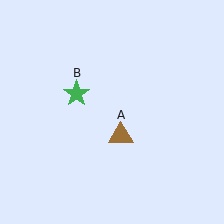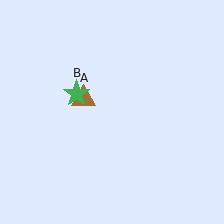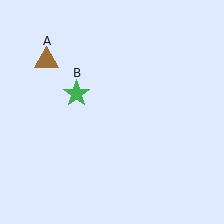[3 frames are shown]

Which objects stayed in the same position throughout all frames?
Green star (object B) remained stationary.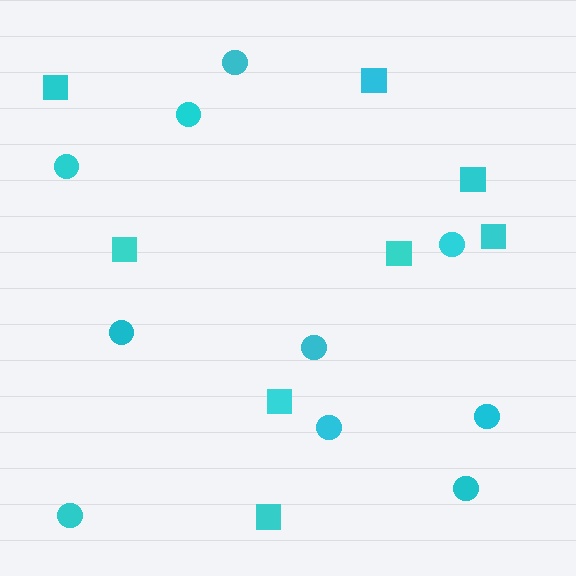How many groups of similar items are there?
There are 2 groups: one group of circles (10) and one group of squares (8).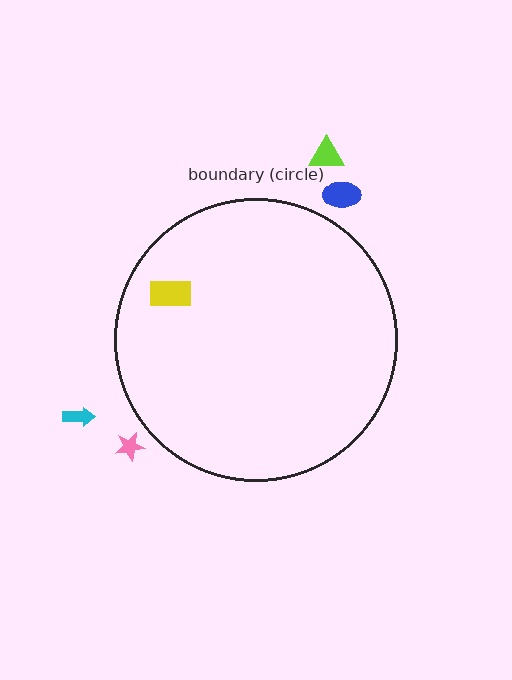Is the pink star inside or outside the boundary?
Outside.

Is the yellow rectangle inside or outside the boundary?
Inside.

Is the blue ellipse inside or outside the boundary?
Outside.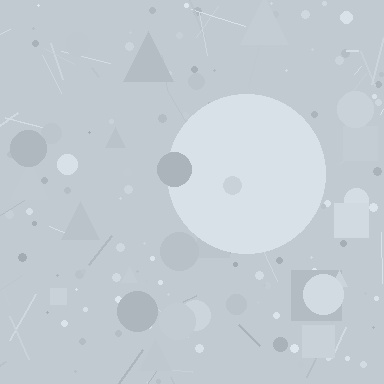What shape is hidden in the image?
A circle is hidden in the image.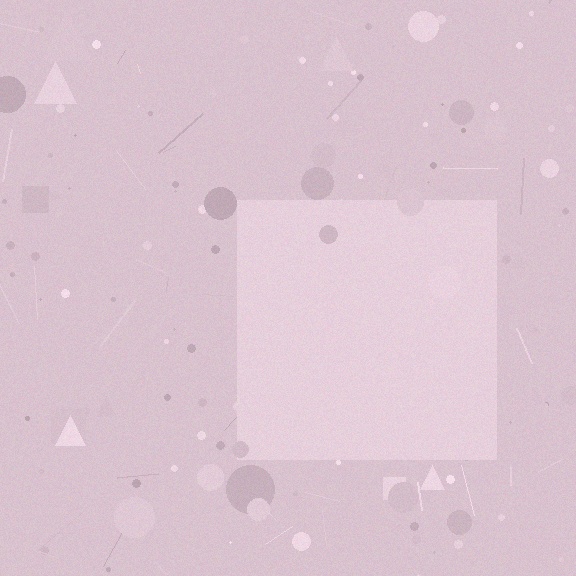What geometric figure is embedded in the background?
A square is embedded in the background.